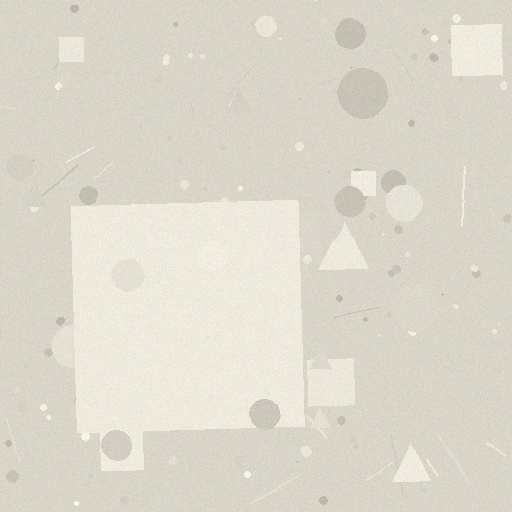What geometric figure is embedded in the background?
A square is embedded in the background.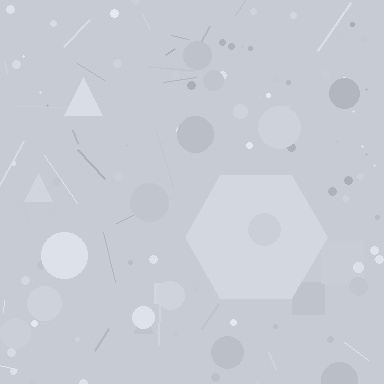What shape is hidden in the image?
A hexagon is hidden in the image.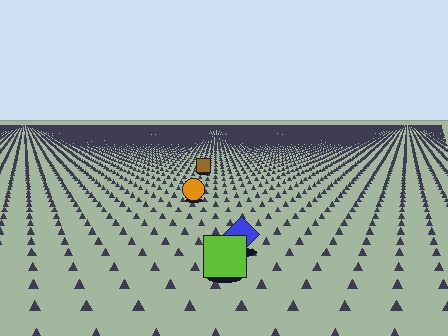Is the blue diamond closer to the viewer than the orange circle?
Yes. The blue diamond is closer — you can tell from the texture gradient: the ground texture is coarser near it.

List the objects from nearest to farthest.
From nearest to farthest: the lime square, the blue diamond, the orange circle, the brown square.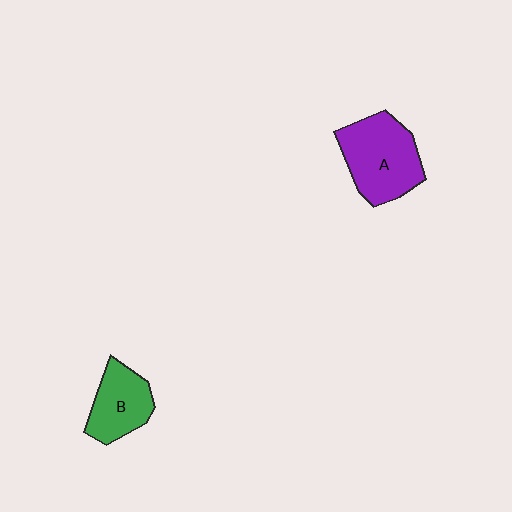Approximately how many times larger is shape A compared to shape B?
Approximately 1.5 times.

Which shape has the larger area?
Shape A (purple).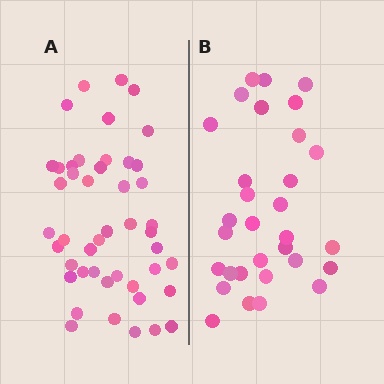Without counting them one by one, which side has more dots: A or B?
Region A (the left region) has more dots.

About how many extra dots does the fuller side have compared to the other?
Region A has approximately 15 more dots than region B.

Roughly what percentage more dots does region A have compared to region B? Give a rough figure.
About 50% more.